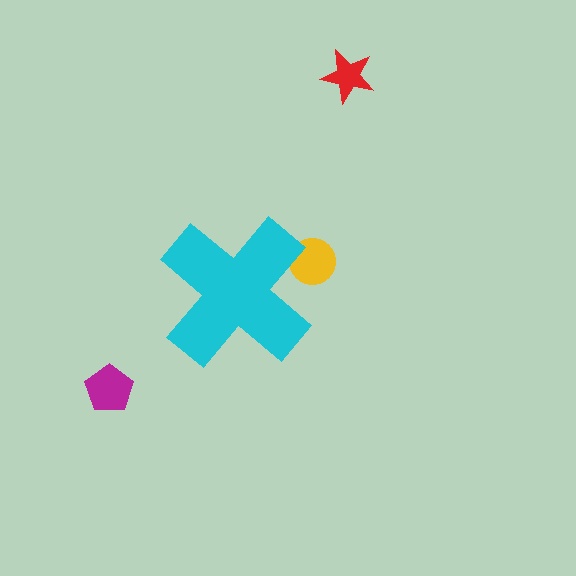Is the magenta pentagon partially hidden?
No, the magenta pentagon is fully visible.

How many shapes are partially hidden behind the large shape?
1 shape is partially hidden.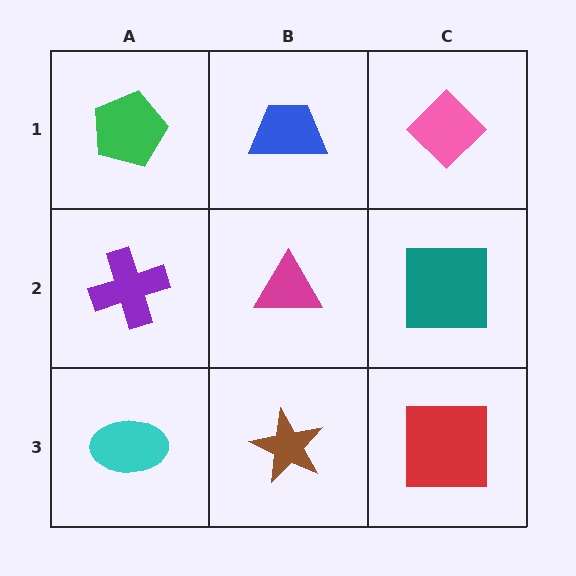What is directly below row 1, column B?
A magenta triangle.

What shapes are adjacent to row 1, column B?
A magenta triangle (row 2, column B), a green pentagon (row 1, column A), a pink diamond (row 1, column C).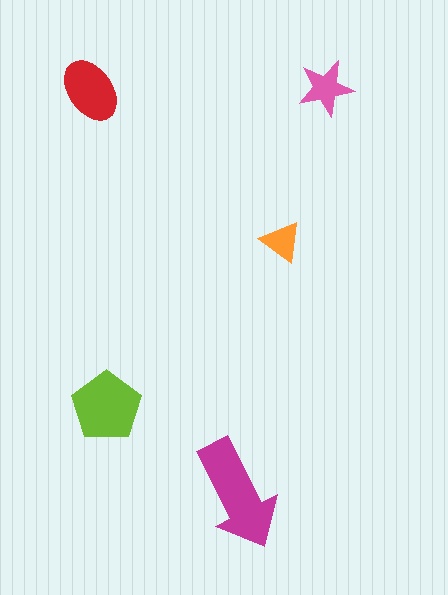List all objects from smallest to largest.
The orange triangle, the pink star, the red ellipse, the lime pentagon, the magenta arrow.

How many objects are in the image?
There are 5 objects in the image.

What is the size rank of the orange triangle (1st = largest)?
5th.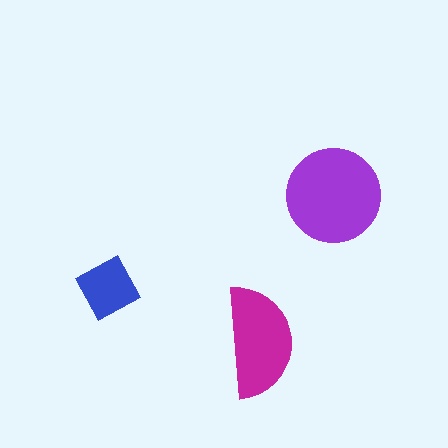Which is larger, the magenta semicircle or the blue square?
The magenta semicircle.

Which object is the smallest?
The blue square.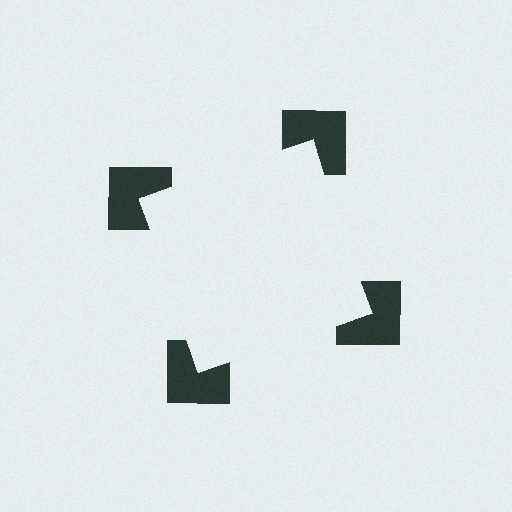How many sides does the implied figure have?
4 sides.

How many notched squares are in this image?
There are 4 — one at each vertex of the illusory square.